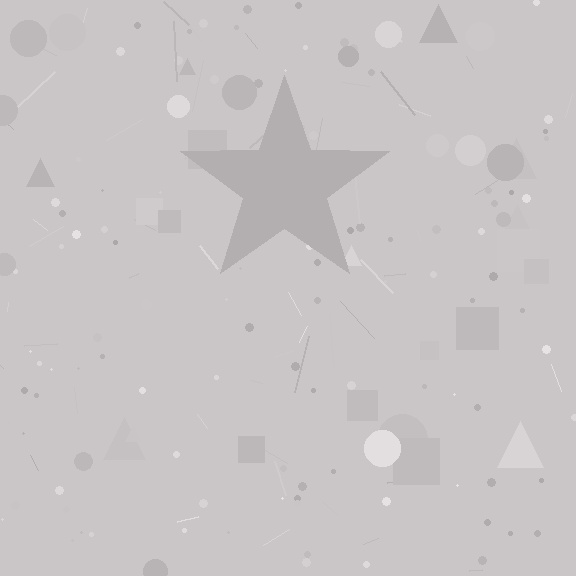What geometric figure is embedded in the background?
A star is embedded in the background.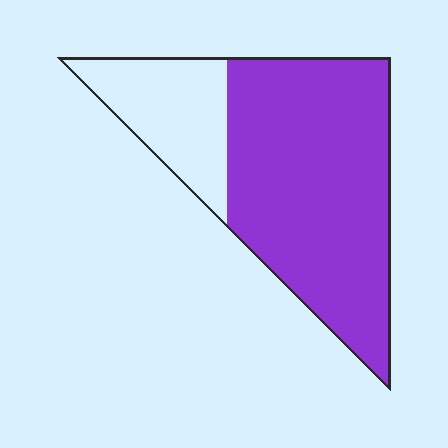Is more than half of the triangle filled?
Yes.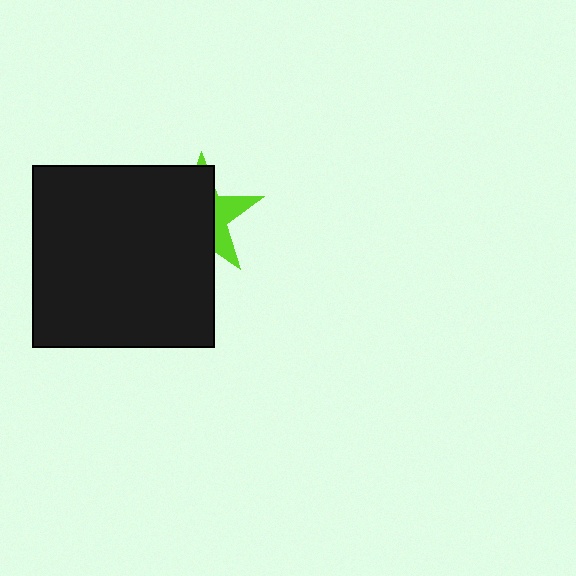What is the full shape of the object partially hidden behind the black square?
The partially hidden object is a lime star.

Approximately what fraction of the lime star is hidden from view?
Roughly 69% of the lime star is hidden behind the black square.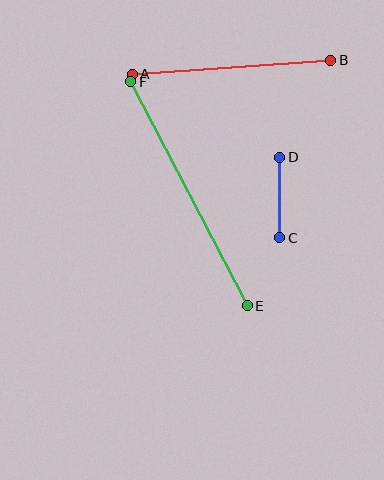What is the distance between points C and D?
The distance is approximately 81 pixels.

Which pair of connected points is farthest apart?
Points E and F are farthest apart.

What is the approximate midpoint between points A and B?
The midpoint is at approximately (231, 67) pixels.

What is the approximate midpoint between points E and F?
The midpoint is at approximately (189, 194) pixels.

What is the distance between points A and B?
The distance is approximately 199 pixels.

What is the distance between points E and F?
The distance is approximately 252 pixels.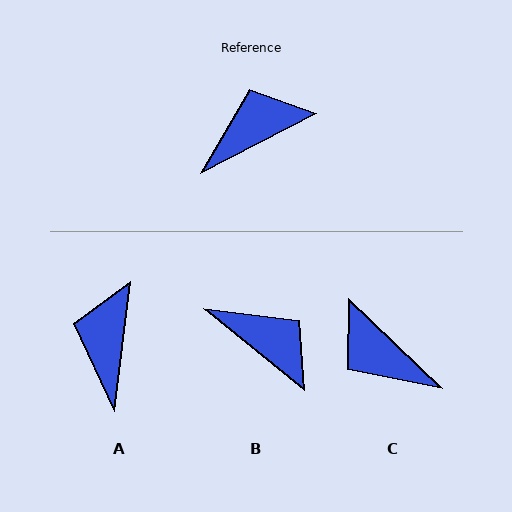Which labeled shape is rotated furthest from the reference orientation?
C, about 109 degrees away.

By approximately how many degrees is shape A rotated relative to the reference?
Approximately 56 degrees counter-clockwise.